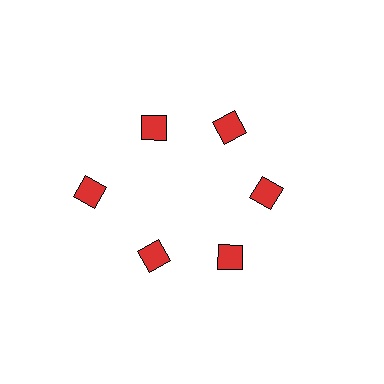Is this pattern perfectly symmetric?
No. The 6 red diamonds are arranged in a ring, but one element near the 9 o'clock position is pushed outward from the center, breaking the 6-fold rotational symmetry.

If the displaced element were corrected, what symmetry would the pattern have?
It would have 6-fold rotational symmetry — the pattern would map onto itself every 60 degrees.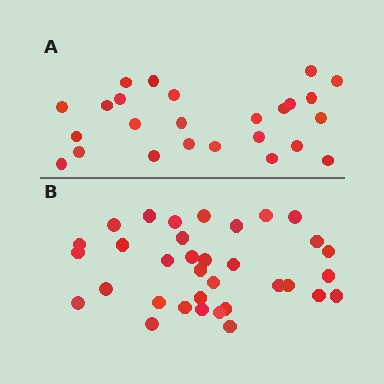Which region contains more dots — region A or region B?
Region B (the bottom region) has more dots.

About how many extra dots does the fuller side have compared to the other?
Region B has roughly 8 or so more dots than region A.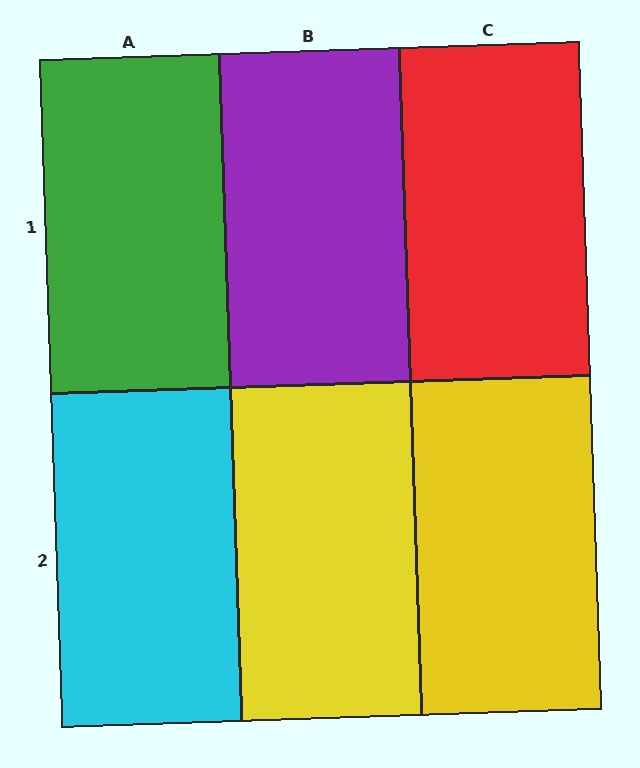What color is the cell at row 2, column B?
Yellow.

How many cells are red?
1 cell is red.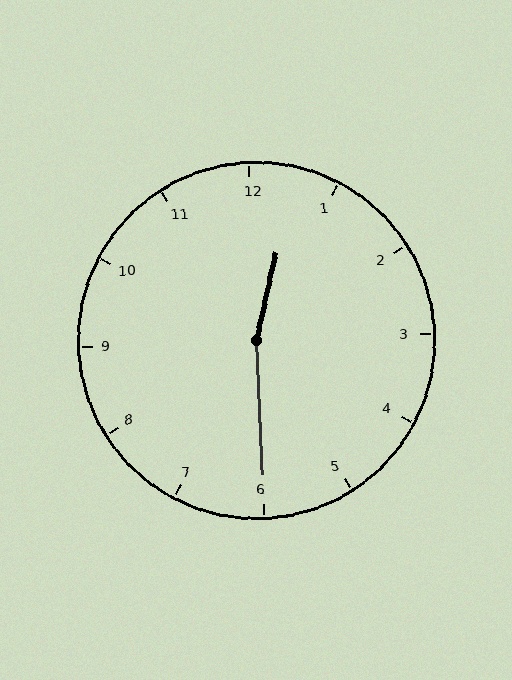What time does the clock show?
12:30.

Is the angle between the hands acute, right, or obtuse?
It is obtuse.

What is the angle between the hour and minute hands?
Approximately 165 degrees.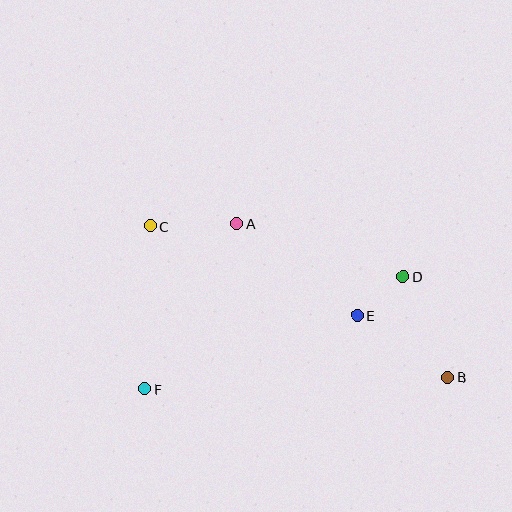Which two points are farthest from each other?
Points B and C are farthest from each other.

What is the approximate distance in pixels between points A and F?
The distance between A and F is approximately 189 pixels.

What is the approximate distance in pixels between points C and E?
The distance between C and E is approximately 226 pixels.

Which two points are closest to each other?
Points D and E are closest to each other.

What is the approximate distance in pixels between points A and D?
The distance between A and D is approximately 174 pixels.